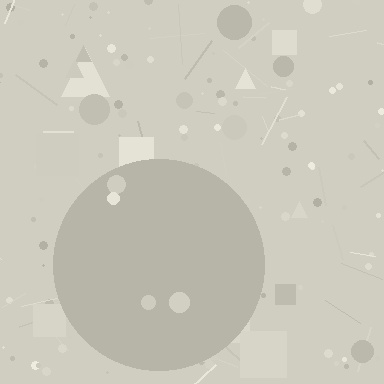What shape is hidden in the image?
A circle is hidden in the image.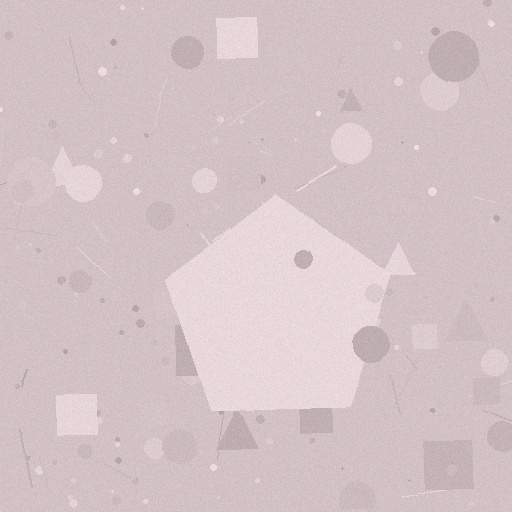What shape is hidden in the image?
A pentagon is hidden in the image.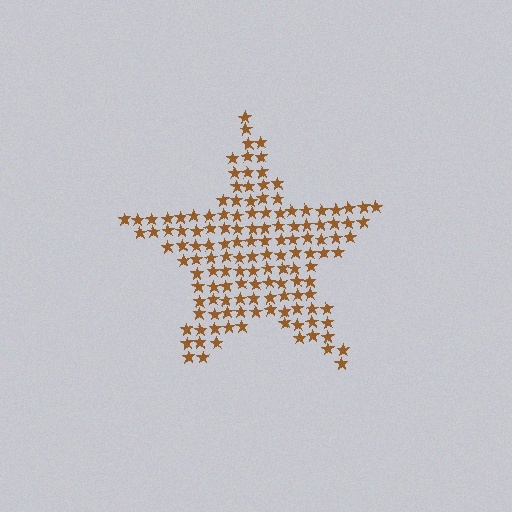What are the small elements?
The small elements are stars.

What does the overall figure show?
The overall figure shows a star.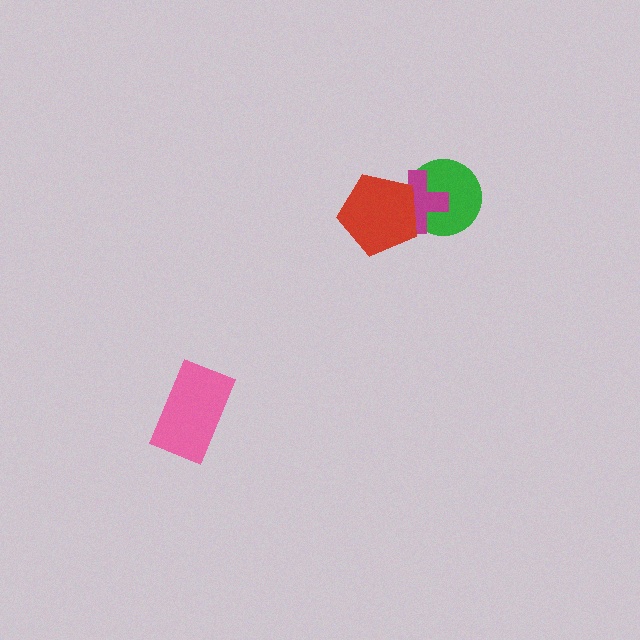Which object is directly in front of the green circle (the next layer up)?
The magenta cross is directly in front of the green circle.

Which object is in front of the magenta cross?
The red pentagon is in front of the magenta cross.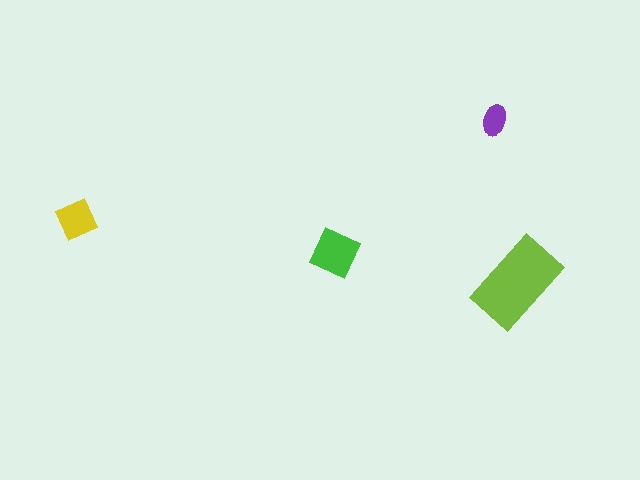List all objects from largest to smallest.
The lime rectangle, the green diamond, the yellow square, the purple ellipse.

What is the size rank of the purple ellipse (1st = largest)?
4th.